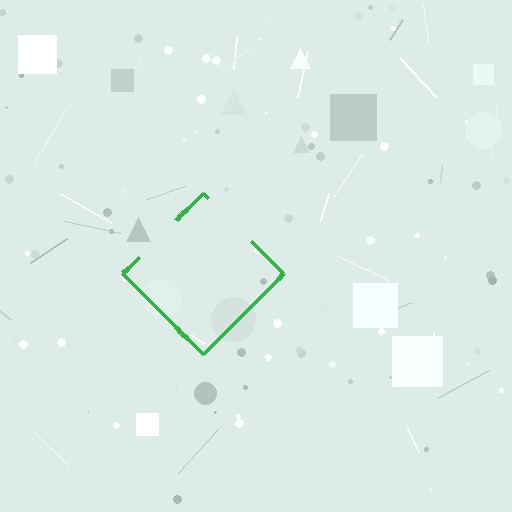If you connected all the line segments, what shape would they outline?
They would outline a diamond.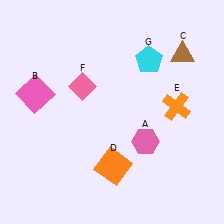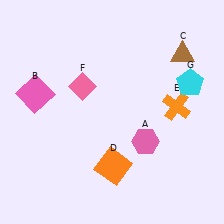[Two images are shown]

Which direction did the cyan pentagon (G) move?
The cyan pentagon (G) moved right.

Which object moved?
The cyan pentagon (G) moved right.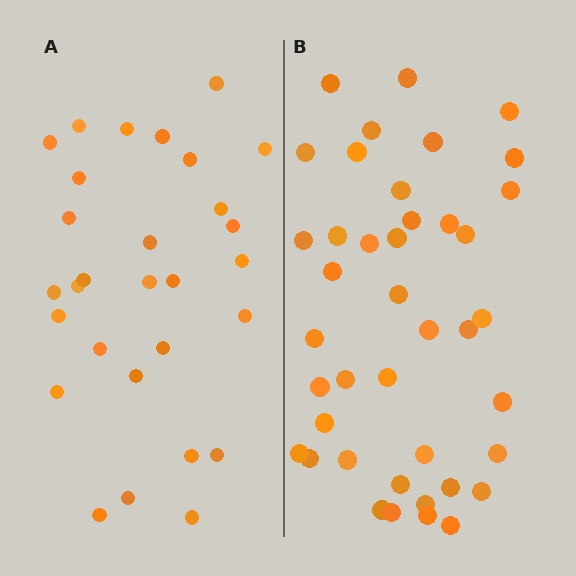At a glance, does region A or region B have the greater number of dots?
Region B (the right region) has more dots.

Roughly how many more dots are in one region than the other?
Region B has roughly 12 or so more dots than region A.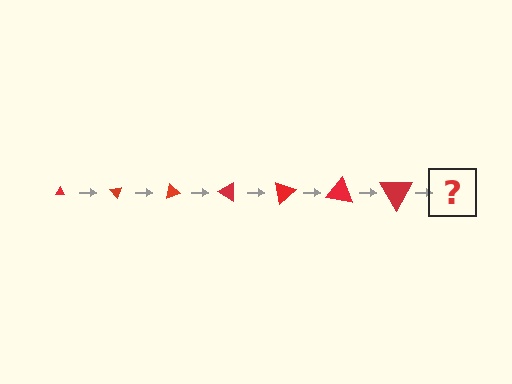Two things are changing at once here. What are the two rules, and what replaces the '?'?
The two rules are that the triangle grows larger each step and it rotates 50 degrees each step. The '?' should be a triangle, larger than the previous one and rotated 350 degrees from the start.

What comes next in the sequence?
The next element should be a triangle, larger than the previous one and rotated 350 degrees from the start.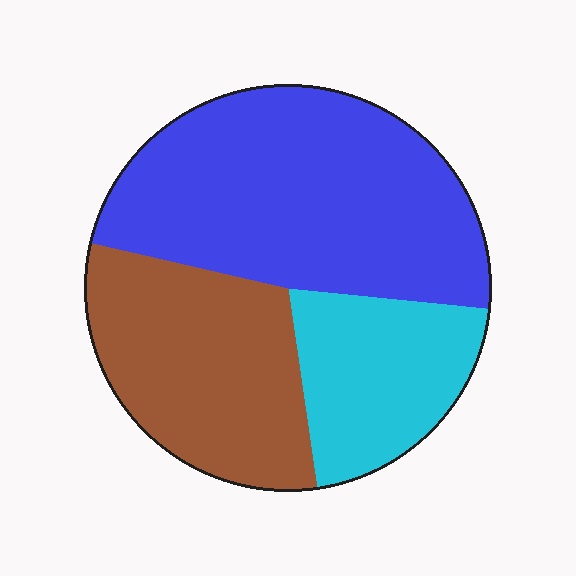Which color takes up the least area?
Cyan, at roughly 20%.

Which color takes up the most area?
Blue, at roughly 50%.